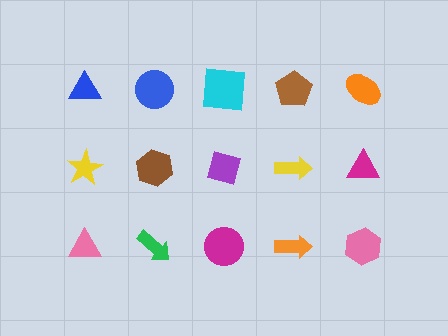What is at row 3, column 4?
An orange arrow.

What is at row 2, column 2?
A brown hexagon.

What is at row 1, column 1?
A blue triangle.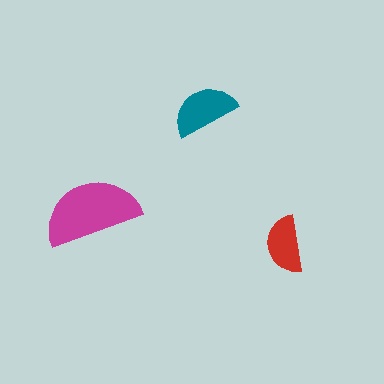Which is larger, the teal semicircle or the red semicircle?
The teal one.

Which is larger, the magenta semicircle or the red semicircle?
The magenta one.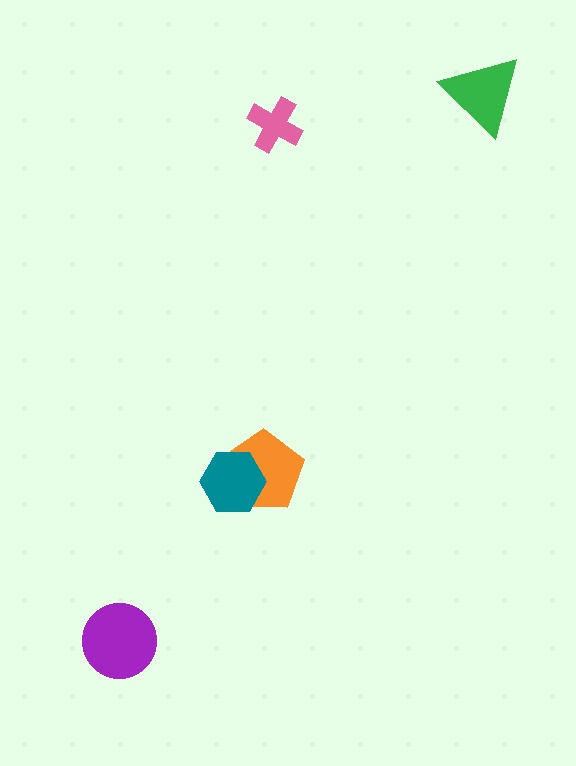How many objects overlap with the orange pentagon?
1 object overlaps with the orange pentagon.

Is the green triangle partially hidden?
No, no other shape covers it.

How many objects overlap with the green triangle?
0 objects overlap with the green triangle.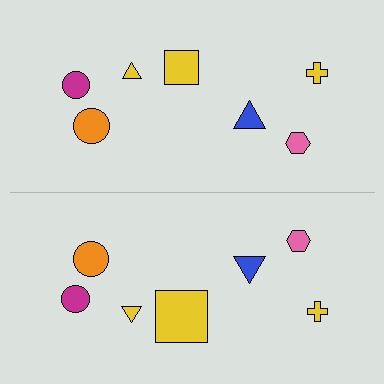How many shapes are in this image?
There are 14 shapes in this image.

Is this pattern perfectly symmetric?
No, the pattern is not perfectly symmetric. The yellow square on the bottom side has a different size than its mirror counterpart.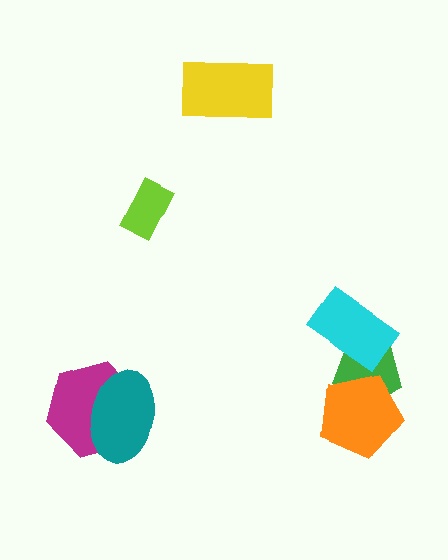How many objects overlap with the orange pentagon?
1 object overlaps with the orange pentagon.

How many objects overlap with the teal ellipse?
1 object overlaps with the teal ellipse.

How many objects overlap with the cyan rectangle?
1 object overlaps with the cyan rectangle.